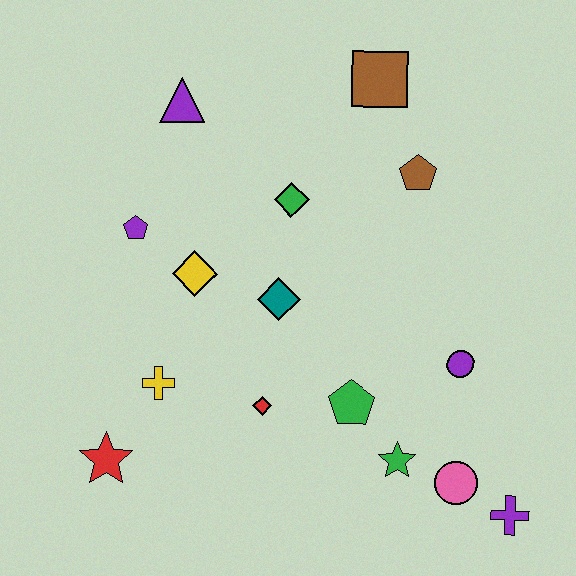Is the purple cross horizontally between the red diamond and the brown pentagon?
No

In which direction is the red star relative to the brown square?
The red star is below the brown square.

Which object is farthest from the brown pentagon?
The red star is farthest from the brown pentagon.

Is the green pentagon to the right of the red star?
Yes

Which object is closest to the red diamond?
The green pentagon is closest to the red diamond.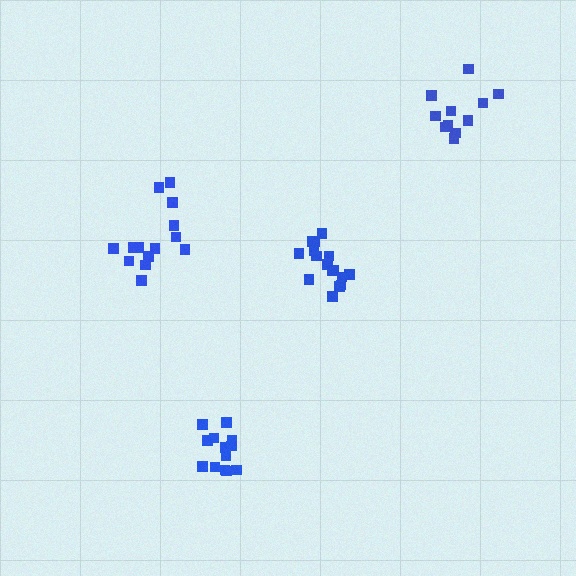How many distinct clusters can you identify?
There are 4 distinct clusters.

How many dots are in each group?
Group 1: 11 dots, Group 2: 16 dots, Group 3: 13 dots, Group 4: 14 dots (54 total).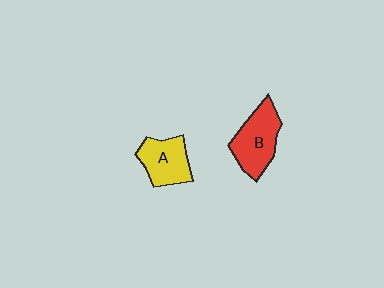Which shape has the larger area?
Shape B (red).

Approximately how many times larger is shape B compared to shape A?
Approximately 1.2 times.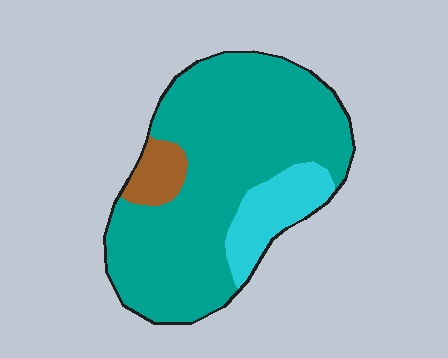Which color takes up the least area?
Brown, at roughly 5%.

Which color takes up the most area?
Teal, at roughly 80%.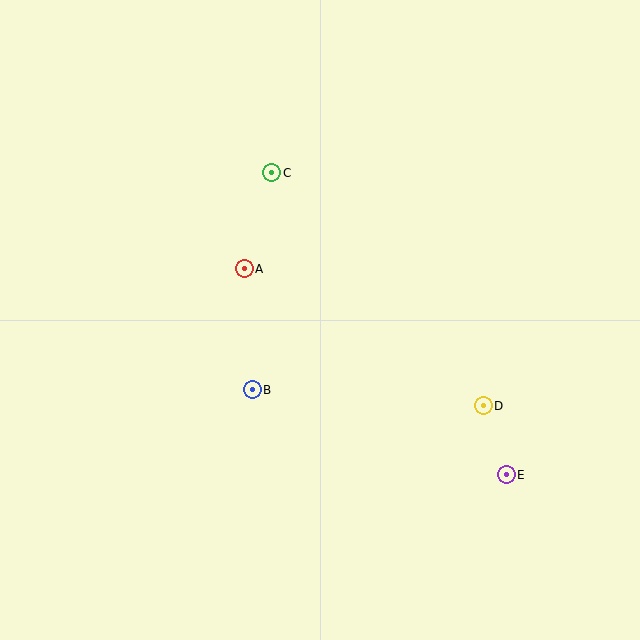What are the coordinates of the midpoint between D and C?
The midpoint between D and C is at (377, 289).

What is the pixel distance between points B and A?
The distance between B and A is 121 pixels.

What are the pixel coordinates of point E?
Point E is at (506, 475).